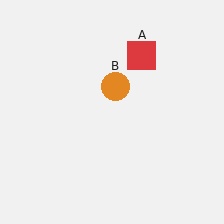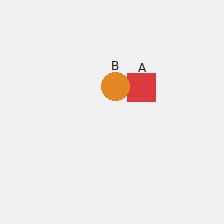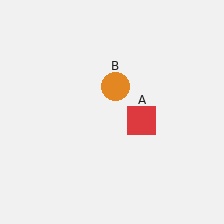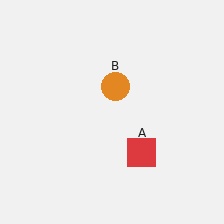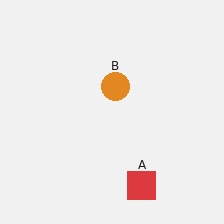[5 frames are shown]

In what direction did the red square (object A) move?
The red square (object A) moved down.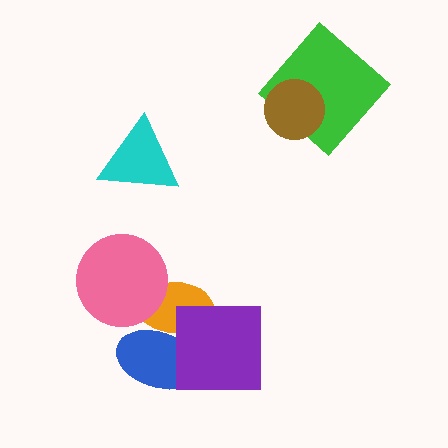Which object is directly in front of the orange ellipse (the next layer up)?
The blue ellipse is directly in front of the orange ellipse.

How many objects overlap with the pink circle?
1 object overlaps with the pink circle.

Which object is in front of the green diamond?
The brown circle is in front of the green diamond.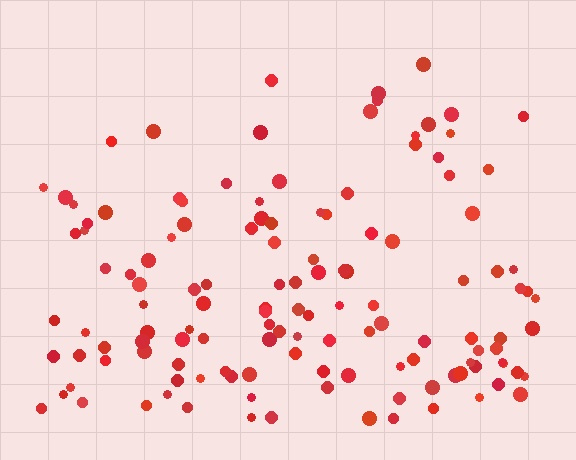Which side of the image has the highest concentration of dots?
The bottom.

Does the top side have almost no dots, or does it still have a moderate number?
Still a moderate number, just noticeably fewer than the bottom.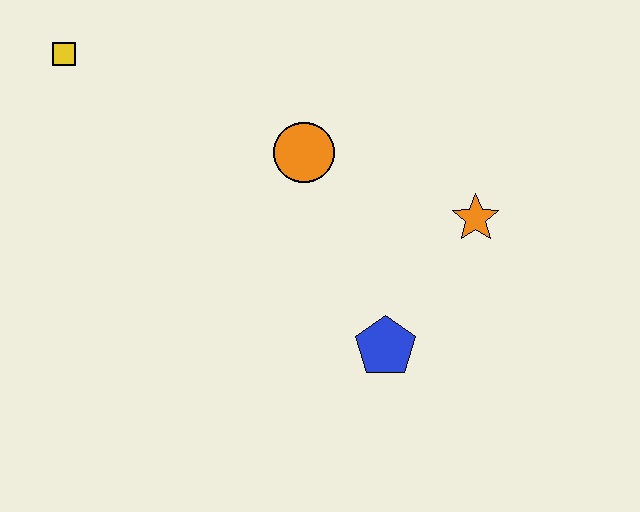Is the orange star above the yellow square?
No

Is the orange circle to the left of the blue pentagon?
Yes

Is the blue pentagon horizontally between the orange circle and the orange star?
Yes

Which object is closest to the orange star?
The blue pentagon is closest to the orange star.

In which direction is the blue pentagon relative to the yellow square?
The blue pentagon is to the right of the yellow square.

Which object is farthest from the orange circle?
The yellow square is farthest from the orange circle.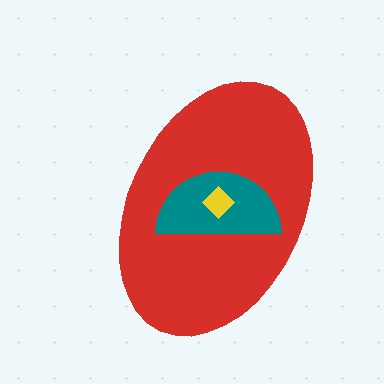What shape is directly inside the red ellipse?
The teal semicircle.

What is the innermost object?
The yellow diamond.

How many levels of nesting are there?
3.